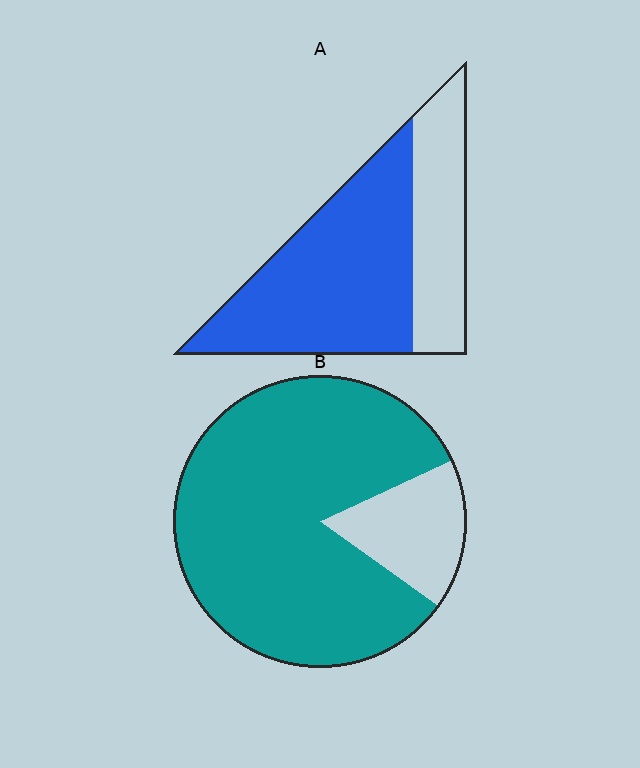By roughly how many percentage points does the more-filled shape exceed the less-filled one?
By roughly 15 percentage points (B over A).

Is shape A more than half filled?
Yes.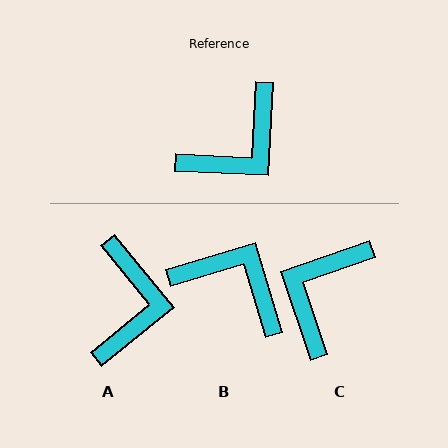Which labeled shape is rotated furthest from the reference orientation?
C, about 158 degrees away.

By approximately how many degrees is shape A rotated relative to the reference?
Approximately 42 degrees counter-clockwise.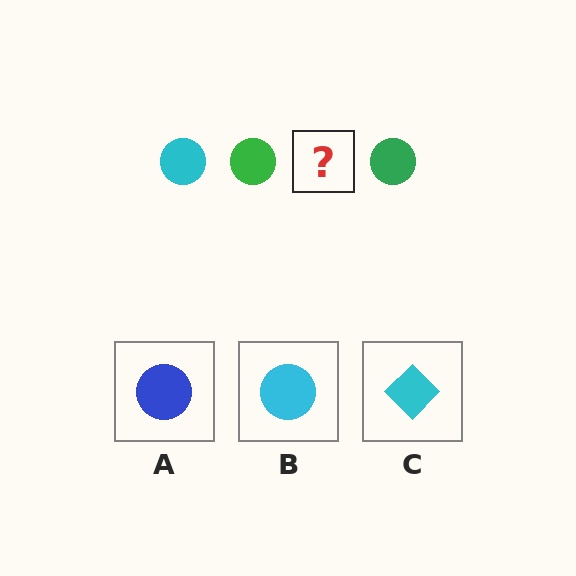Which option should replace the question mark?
Option B.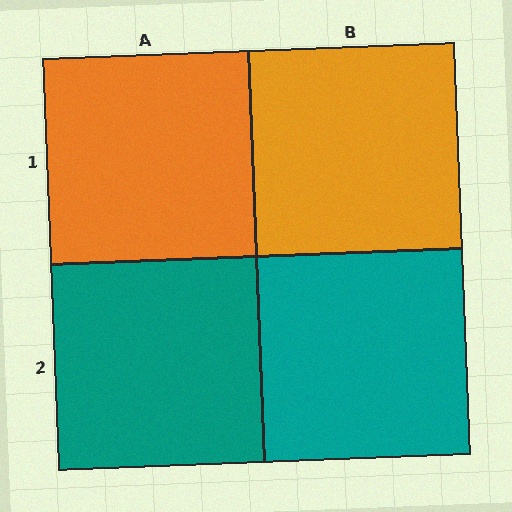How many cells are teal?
2 cells are teal.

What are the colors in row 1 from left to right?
Orange, orange.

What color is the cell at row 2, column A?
Teal.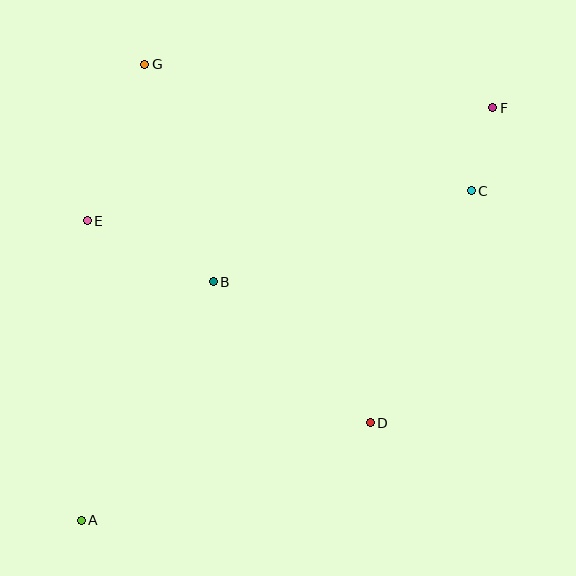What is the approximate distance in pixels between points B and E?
The distance between B and E is approximately 140 pixels.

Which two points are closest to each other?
Points C and F are closest to each other.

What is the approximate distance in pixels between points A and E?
The distance between A and E is approximately 300 pixels.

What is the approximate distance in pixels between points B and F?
The distance between B and F is approximately 329 pixels.